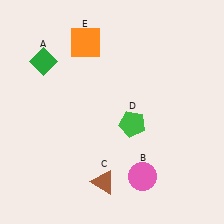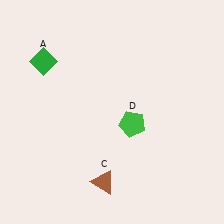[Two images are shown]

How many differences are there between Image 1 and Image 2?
There are 2 differences between the two images.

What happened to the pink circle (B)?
The pink circle (B) was removed in Image 2. It was in the bottom-right area of Image 1.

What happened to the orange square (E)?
The orange square (E) was removed in Image 2. It was in the top-left area of Image 1.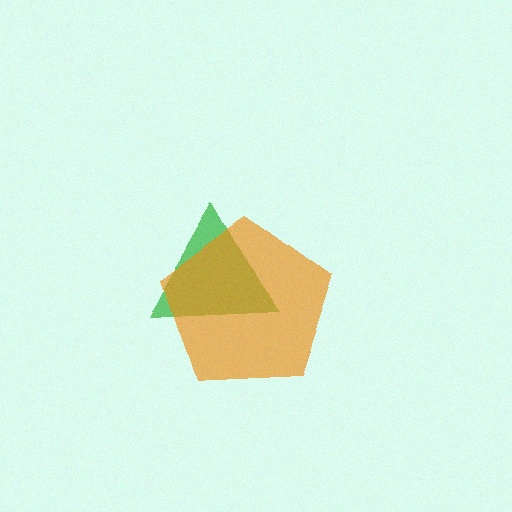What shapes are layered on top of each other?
The layered shapes are: a green triangle, an orange pentagon.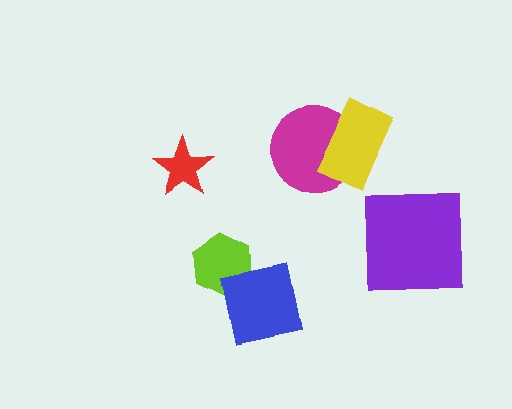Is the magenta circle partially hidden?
Yes, it is partially covered by another shape.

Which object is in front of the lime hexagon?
The blue square is in front of the lime hexagon.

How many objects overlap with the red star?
0 objects overlap with the red star.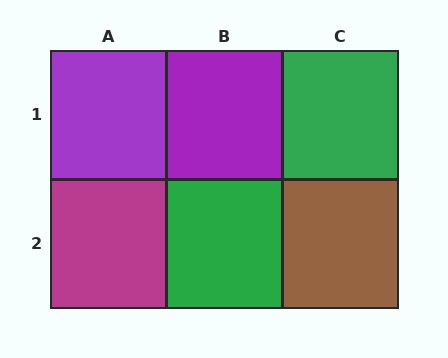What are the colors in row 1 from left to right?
Purple, purple, green.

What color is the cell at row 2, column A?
Magenta.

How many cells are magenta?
1 cell is magenta.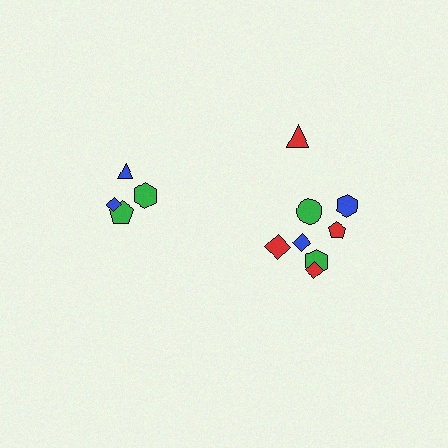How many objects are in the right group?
There are 8 objects.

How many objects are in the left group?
There are 4 objects.